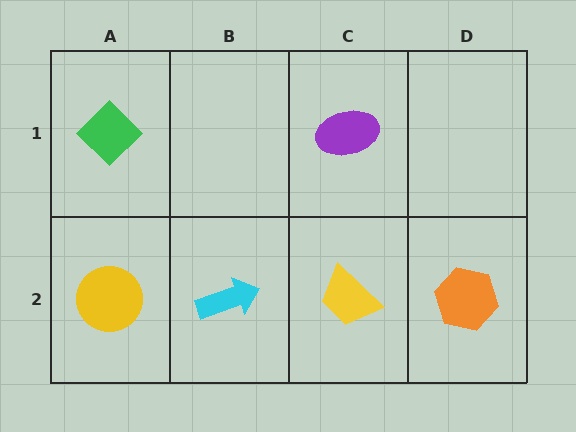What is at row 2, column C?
A yellow trapezoid.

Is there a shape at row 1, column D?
No, that cell is empty.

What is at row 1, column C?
A purple ellipse.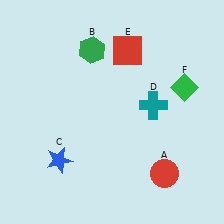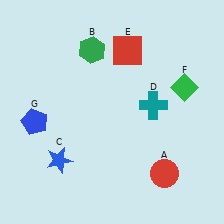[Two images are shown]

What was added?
A blue pentagon (G) was added in Image 2.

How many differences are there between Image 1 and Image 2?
There is 1 difference between the two images.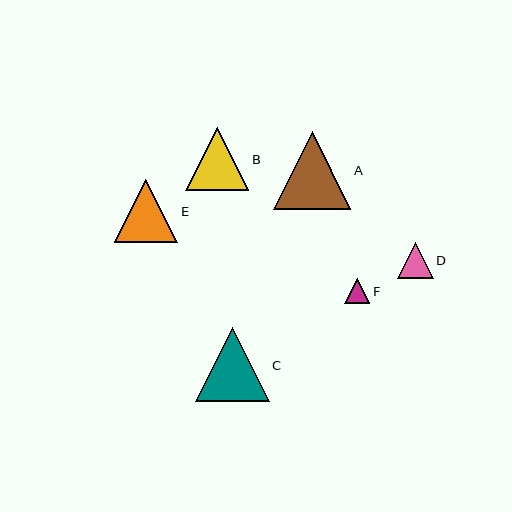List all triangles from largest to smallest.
From largest to smallest: A, C, E, B, D, F.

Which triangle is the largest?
Triangle A is the largest with a size of approximately 78 pixels.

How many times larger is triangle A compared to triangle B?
Triangle A is approximately 1.2 times the size of triangle B.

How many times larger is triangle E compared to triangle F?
Triangle E is approximately 2.5 times the size of triangle F.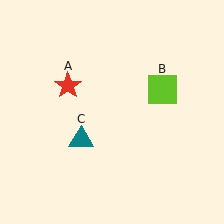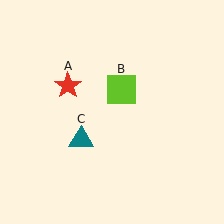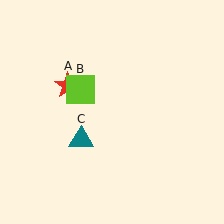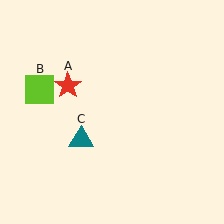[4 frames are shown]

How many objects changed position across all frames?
1 object changed position: lime square (object B).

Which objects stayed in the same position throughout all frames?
Red star (object A) and teal triangle (object C) remained stationary.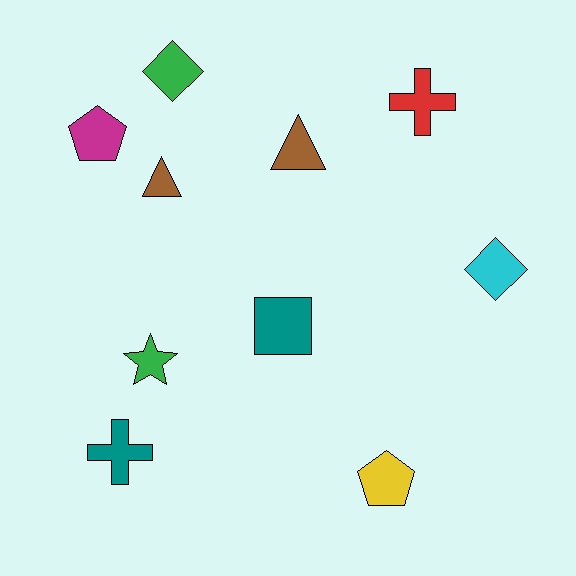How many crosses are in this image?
There are 2 crosses.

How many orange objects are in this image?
There are no orange objects.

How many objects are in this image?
There are 10 objects.